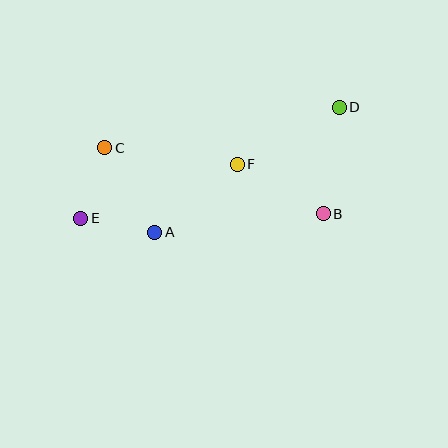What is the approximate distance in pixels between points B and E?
The distance between B and E is approximately 243 pixels.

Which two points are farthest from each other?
Points D and E are farthest from each other.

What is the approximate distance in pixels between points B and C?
The distance between B and C is approximately 228 pixels.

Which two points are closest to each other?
Points C and E are closest to each other.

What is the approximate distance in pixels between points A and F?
The distance between A and F is approximately 107 pixels.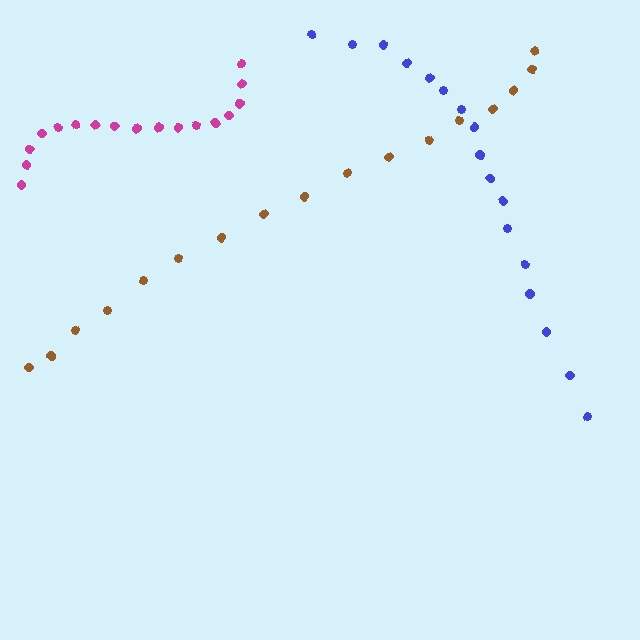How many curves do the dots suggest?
There are 3 distinct paths.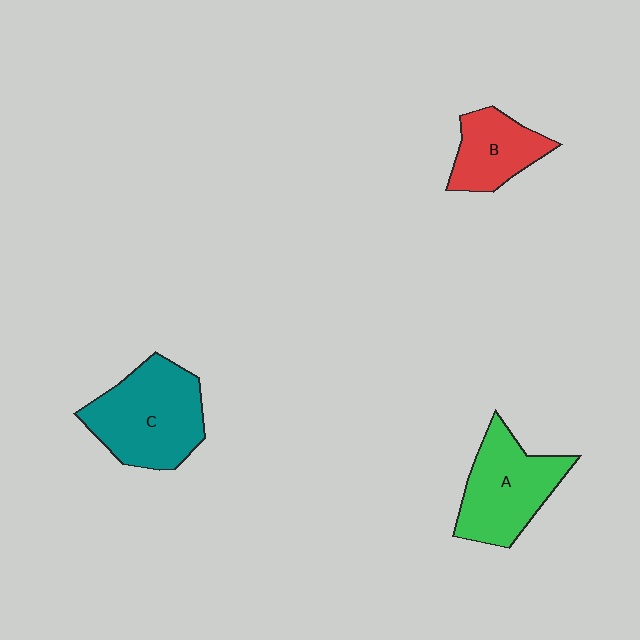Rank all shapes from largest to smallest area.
From largest to smallest: C (teal), A (green), B (red).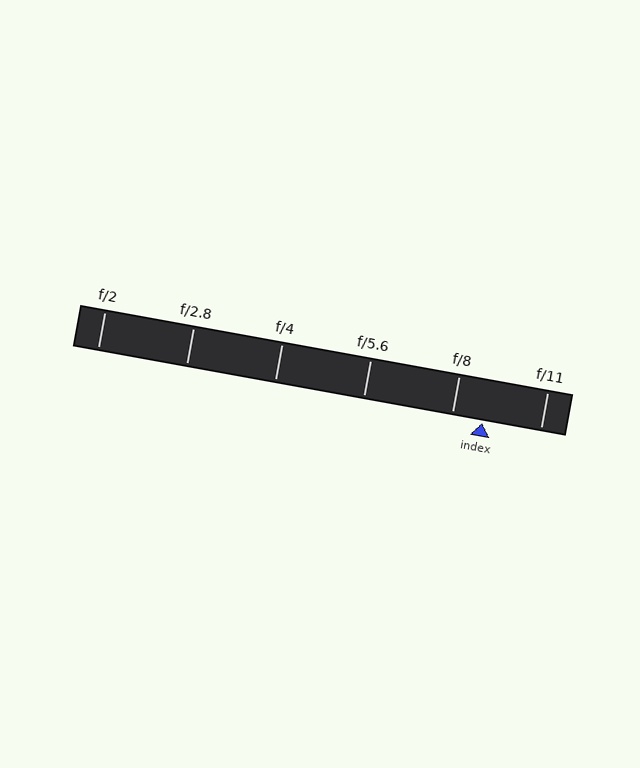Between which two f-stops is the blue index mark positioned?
The index mark is between f/8 and f/11.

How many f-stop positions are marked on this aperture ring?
There are 6 f-stop positions marked.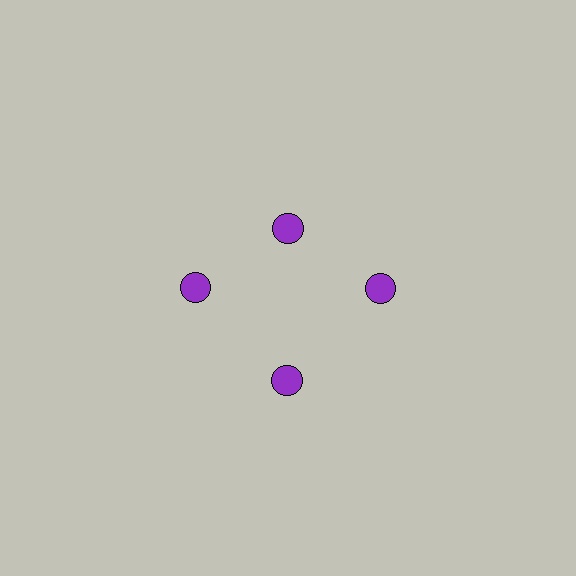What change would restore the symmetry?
The symmetry would be restored by moving it outward, back onto the ring so that all 4 circles sit at equal angles and equal distance from the center.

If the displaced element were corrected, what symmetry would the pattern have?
It would have 4-fold rotational symmetry — the pattern would map onto itself every 90 degrees.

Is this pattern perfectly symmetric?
No. The 4 purple circles are arranged in a ring, but one element near the 12 o'clock position is pulled inward toward the center, breaking the 4-fold rotational symmetry.